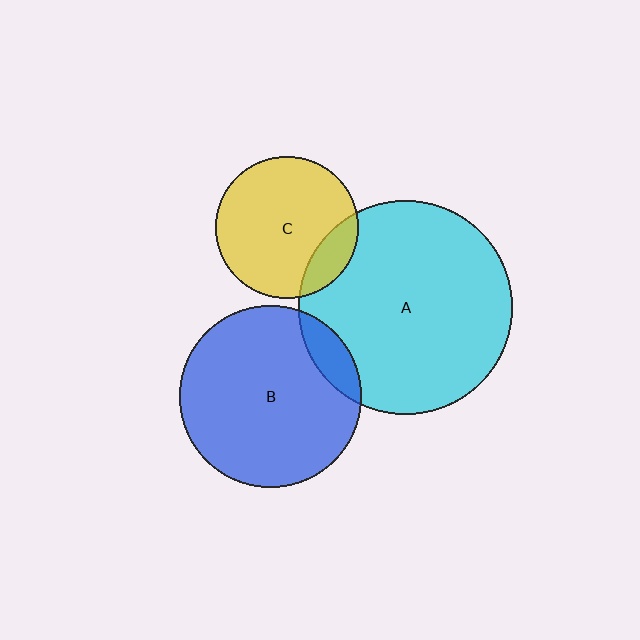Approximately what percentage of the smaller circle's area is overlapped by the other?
Approximately 10%.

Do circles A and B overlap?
Yes.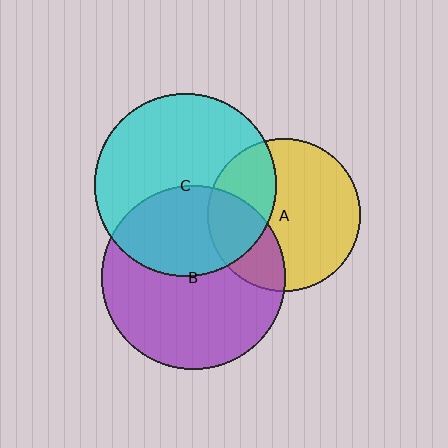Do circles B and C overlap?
Yes.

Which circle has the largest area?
Circle B (purple).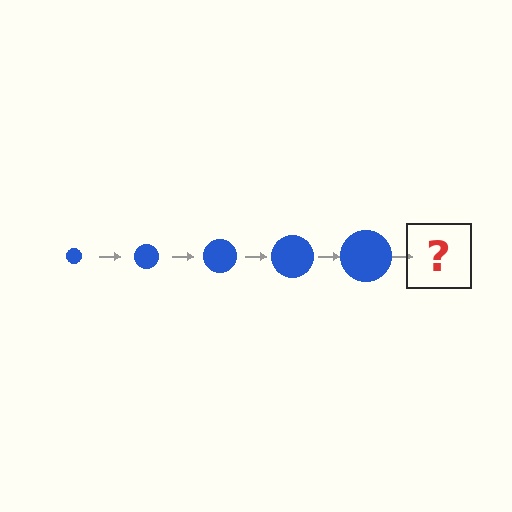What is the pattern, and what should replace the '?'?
The pattern is that the circle gets progressively larger each step. The '?' should be a blue circle, larger than the previous one.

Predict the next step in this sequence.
The next step is a blue circle, larger than the previous one.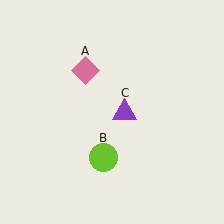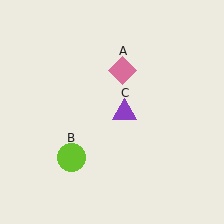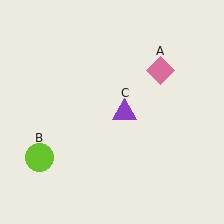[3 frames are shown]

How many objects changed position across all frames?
2 objects changed position: pink diamond (object A), lime circle (object B).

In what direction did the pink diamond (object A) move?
The pink diamond (object A) moved right.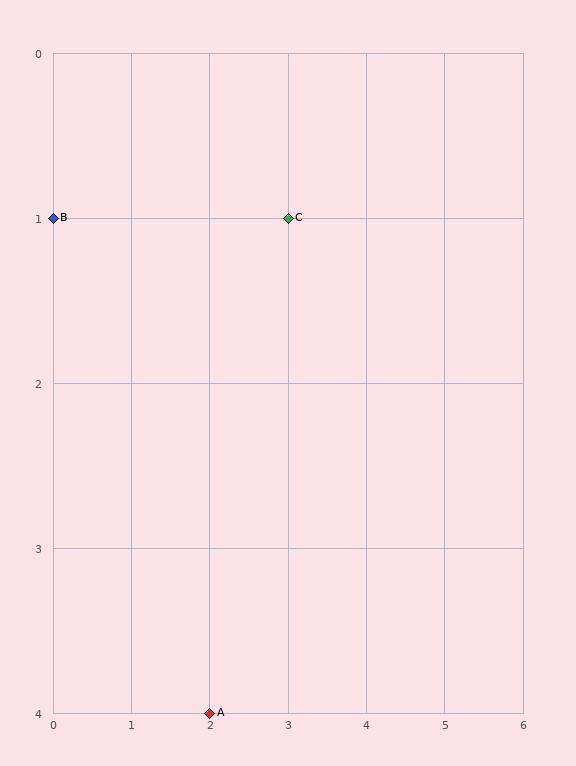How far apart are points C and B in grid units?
Points C and B are 3 columns apart.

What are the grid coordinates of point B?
Point B is at grid coordinates (0, 1).